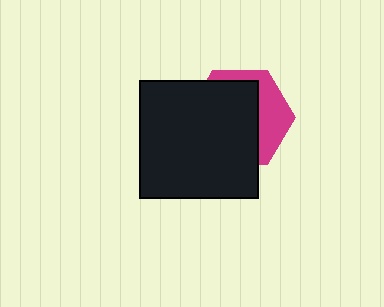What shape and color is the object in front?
The object in front is a black square.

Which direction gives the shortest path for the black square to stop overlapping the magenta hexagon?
Moving toward the lower-left gives the shortest separation.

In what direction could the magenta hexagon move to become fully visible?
The magenta hexagon could move toward the upper-right. That would shift it out from behind the black square entirely.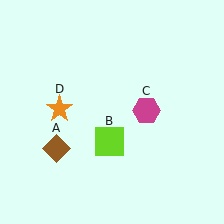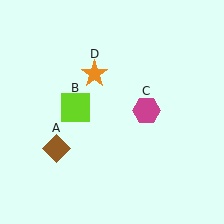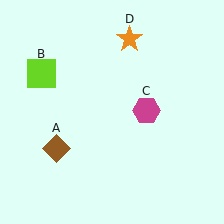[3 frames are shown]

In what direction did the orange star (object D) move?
The orange star (object D) moved up and to the right.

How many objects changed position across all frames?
2 objects changed position: lime square (object B), orange star (object D).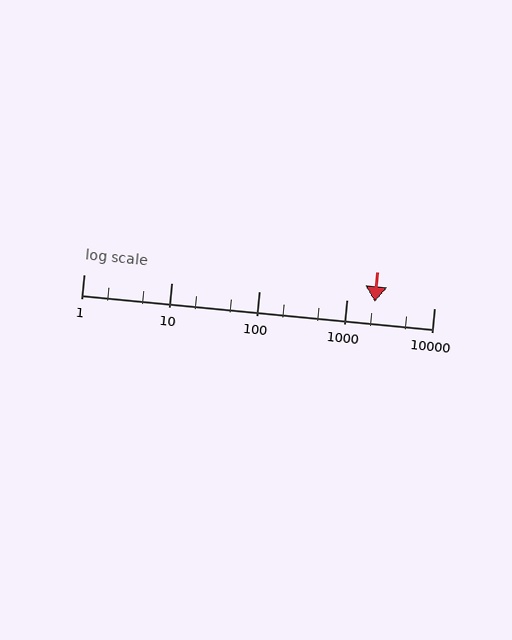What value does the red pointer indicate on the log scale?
The pointer indicates approximately 2100.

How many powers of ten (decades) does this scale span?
The scale spans 4 decades, from 1 to 10000.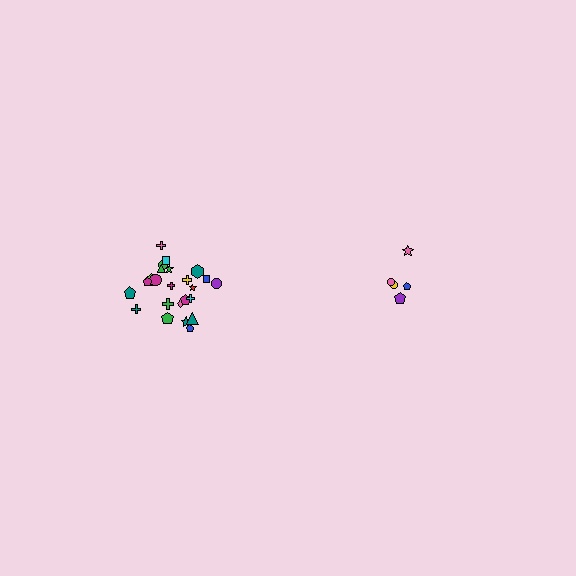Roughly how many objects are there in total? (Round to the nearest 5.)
Roughly 30 objects in total.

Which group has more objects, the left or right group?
The left group.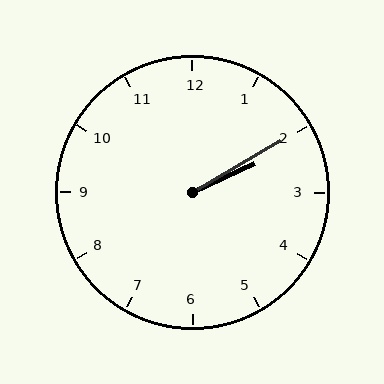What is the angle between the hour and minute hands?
Approximately 5 degrees.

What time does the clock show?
2:10.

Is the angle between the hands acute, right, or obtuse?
It is acute.